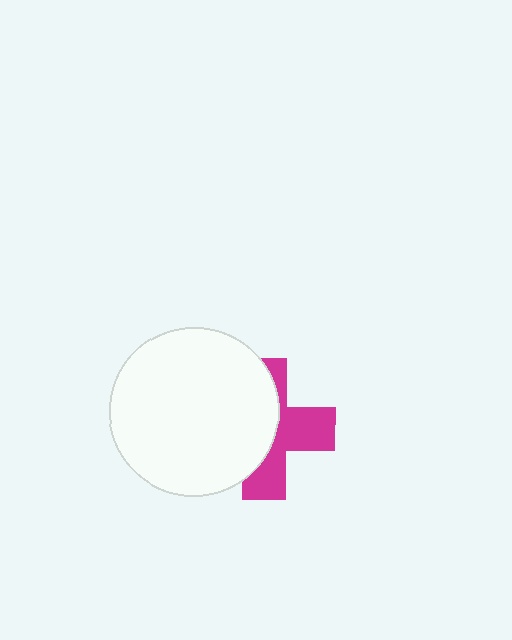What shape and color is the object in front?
The object in front is a white circle.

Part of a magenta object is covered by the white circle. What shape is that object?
It is a cross.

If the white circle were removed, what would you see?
You would see the complete magenta cross.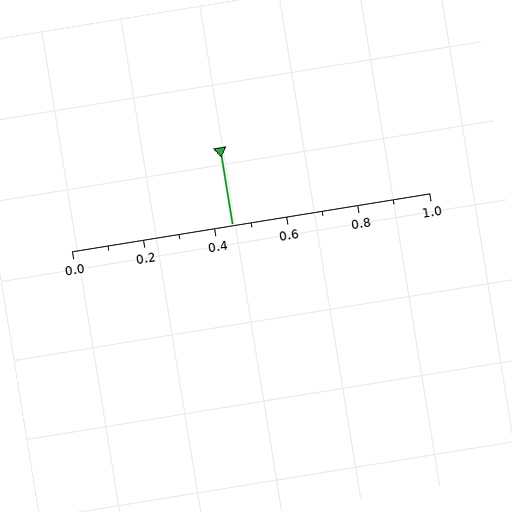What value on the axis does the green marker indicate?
The marker indicates approximately 0.45.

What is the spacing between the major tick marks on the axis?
The major ticks are spaced 0.2 apart.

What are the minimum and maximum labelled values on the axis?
The axis runs from 0.0 to 1.0.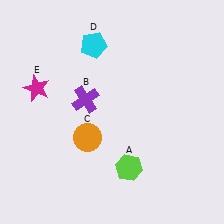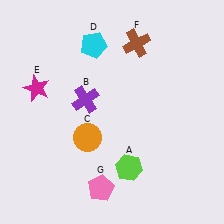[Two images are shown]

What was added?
A brown cross (F), a pink pentagon (G) were added in Image 2.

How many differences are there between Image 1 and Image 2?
There are 2 differences between the two images.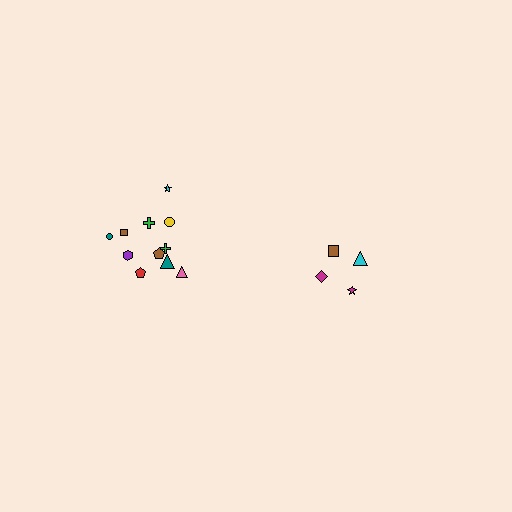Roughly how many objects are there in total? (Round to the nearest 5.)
Roughly 15 objects in total.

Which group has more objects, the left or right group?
The left group.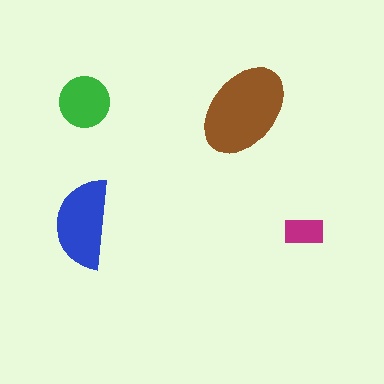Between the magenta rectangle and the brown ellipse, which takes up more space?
The brown ellipse.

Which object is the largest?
The brown ellipse.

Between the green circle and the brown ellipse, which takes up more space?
The brown ellipse.